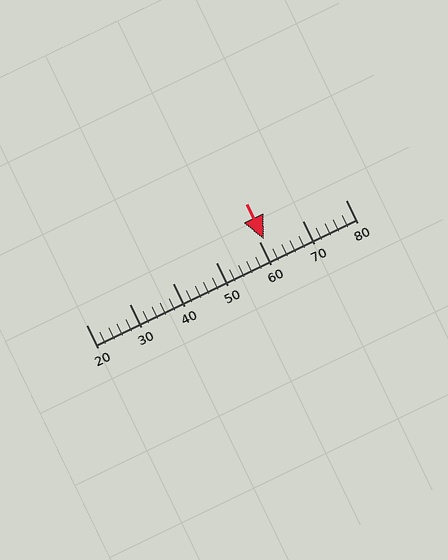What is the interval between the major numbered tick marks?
The major tick marks are spaced 10 units apart.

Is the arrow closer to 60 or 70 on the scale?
The arrow is closer to 60.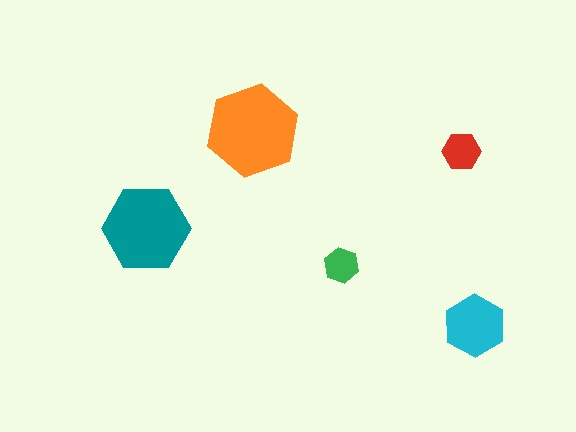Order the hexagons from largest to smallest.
the orange one, the teal one, the cyan one, the red one, the green one.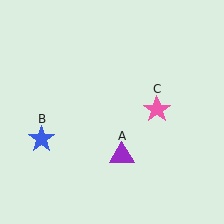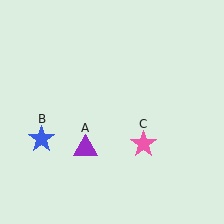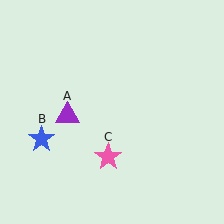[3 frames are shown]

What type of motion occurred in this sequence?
The purple triangle (object A), pink star (object C) rotated clockwise around the center of the scene.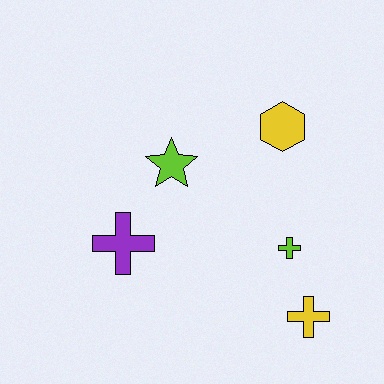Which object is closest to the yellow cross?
The lime cross is closest to the yellow cross.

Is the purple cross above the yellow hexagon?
No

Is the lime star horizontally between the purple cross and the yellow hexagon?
Yes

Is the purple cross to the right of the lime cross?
No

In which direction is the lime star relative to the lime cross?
The lime star is to the left of the lime cross.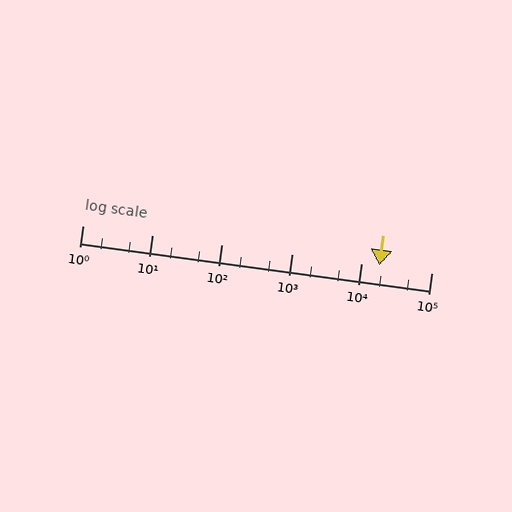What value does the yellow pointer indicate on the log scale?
The pointer indicates approximately 18000.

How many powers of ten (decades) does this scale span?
The scale spans 5 decades, from 1 to 100000.